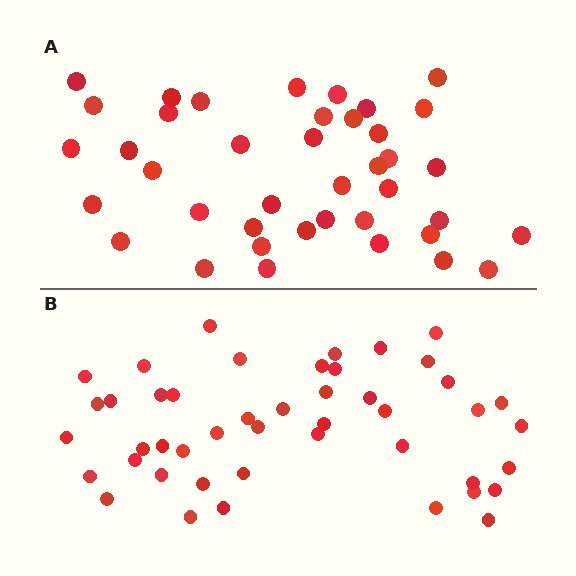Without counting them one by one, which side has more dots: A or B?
Region B (the bottom region) has more dots.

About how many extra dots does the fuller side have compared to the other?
Region B has about 6 more dots than region A.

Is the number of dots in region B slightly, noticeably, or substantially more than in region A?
Region B has only slightly more — the two regions are fairly close. The ratio is roughly 1.1 to 1.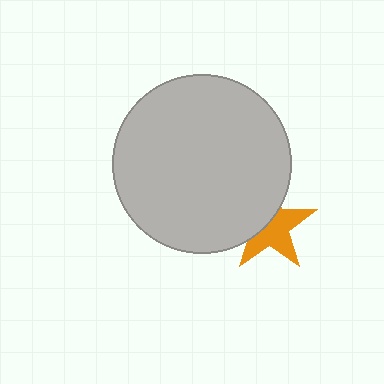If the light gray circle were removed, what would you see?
You would see the complete orange star.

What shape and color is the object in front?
The object in front is a light gray circle.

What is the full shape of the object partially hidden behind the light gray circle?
The partially hidden object is an orange star.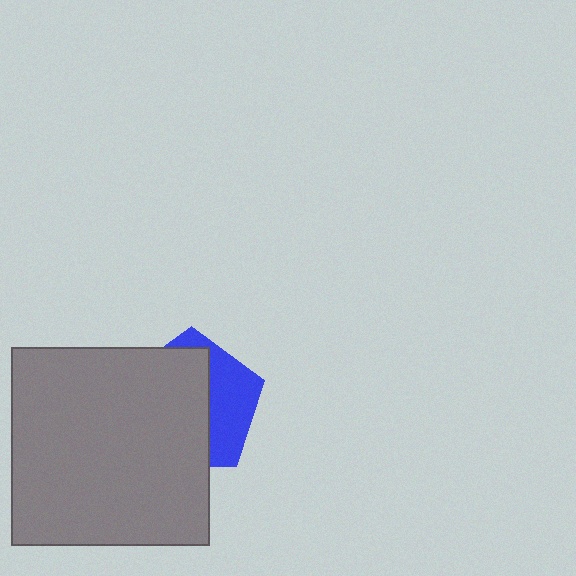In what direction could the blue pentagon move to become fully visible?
The blue pentagon could move right. That would shift it out from behind the gray square entirely.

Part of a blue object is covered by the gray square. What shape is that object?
It is a pentagon.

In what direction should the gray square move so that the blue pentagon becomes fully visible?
The gray square should move left. That is the shortest direction to clear the overlap and leave the blue pentagon fully visible.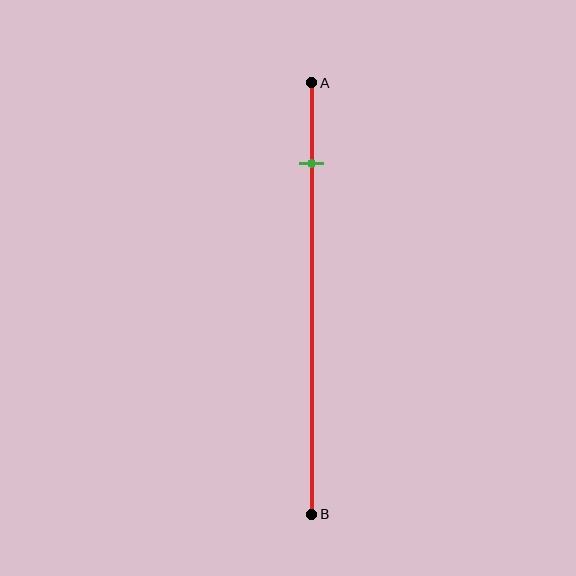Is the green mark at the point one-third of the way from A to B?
No, the mark is at about 20% from A, not at the 33% one-third point.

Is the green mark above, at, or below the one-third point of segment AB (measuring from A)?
The green mark is above the one-third point of segment AB.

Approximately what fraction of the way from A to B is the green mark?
The green mark is approximately 20% of the way from A to B.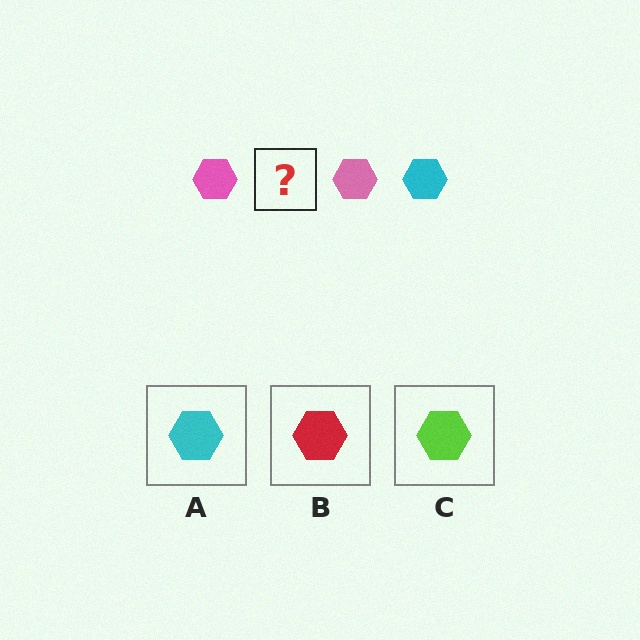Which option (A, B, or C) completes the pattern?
A.